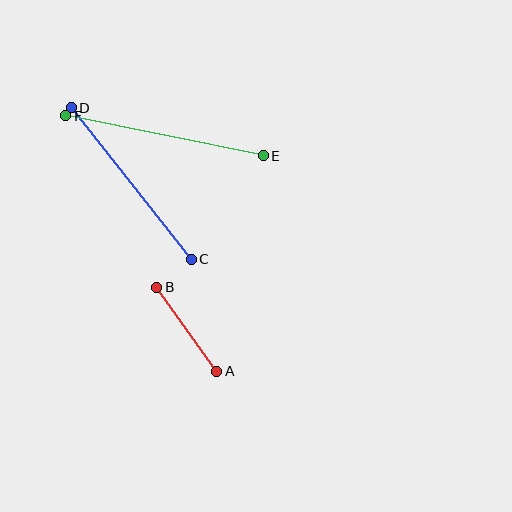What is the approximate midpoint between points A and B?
The midpoint is at approximately (187, 329) pixels.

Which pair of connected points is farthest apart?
Points E and F are farthest apart.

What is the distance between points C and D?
The distance is approximately 193 pixels.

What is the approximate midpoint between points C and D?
The midpoint is at approximately (131, 183) pixels.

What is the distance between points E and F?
The distance is approximately 201 pixels.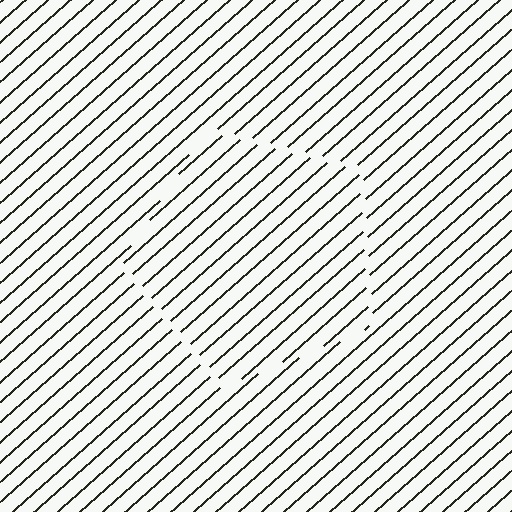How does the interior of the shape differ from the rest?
The interior of the shape contains the same grating, shifted by half a period — the contour is defined by the phase discontinuity where line-ends from the inner and outer gratings abut.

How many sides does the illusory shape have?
5 sides — the line-ends trace a pentagon.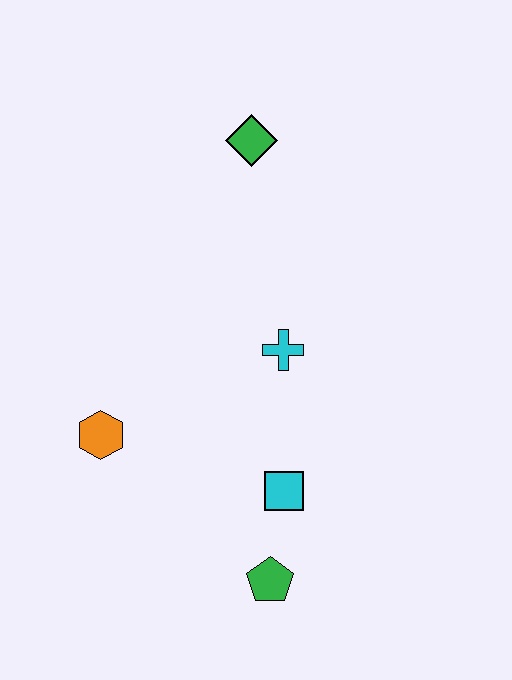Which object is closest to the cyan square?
The green pentagon is closest to the cyan square.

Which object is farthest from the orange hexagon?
The green diamond is farthest from the orange hexagon.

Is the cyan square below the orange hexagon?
Yes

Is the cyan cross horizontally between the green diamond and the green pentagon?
No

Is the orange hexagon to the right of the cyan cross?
No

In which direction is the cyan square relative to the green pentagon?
The cyan square is above the green pentagon.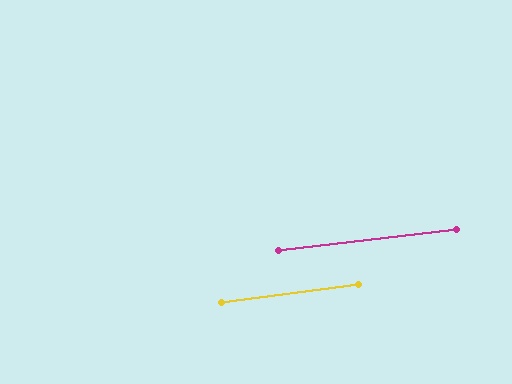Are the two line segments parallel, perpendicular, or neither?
Parallel — their directions differ by only 0.6°.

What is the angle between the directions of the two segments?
Approximately 1 degree.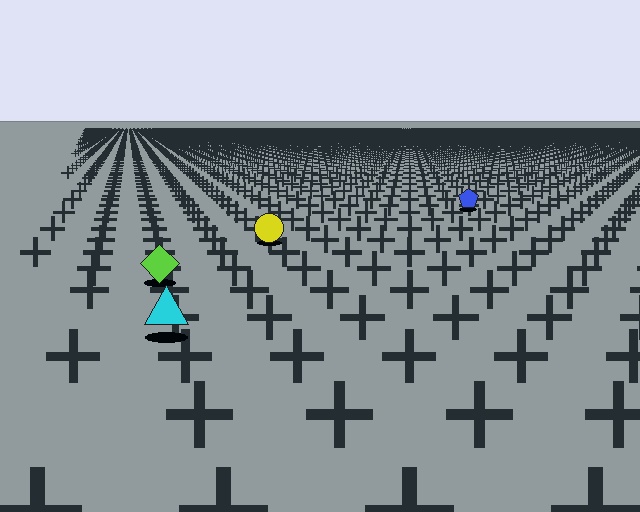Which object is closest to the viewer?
The cyan triangle is closest. The texture marks near it are larger and more spread out.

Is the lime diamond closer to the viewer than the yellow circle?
Yes. The lime diamond is closer — you can tell from the texture gradient: the ground texture is coarser near it.